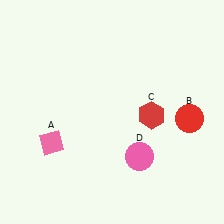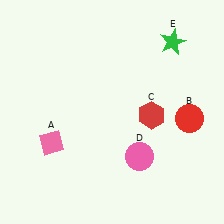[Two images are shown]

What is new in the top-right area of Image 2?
A green star (E) was added in the top-right area of Image 2.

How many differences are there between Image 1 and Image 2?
There is 1 difference between the two images.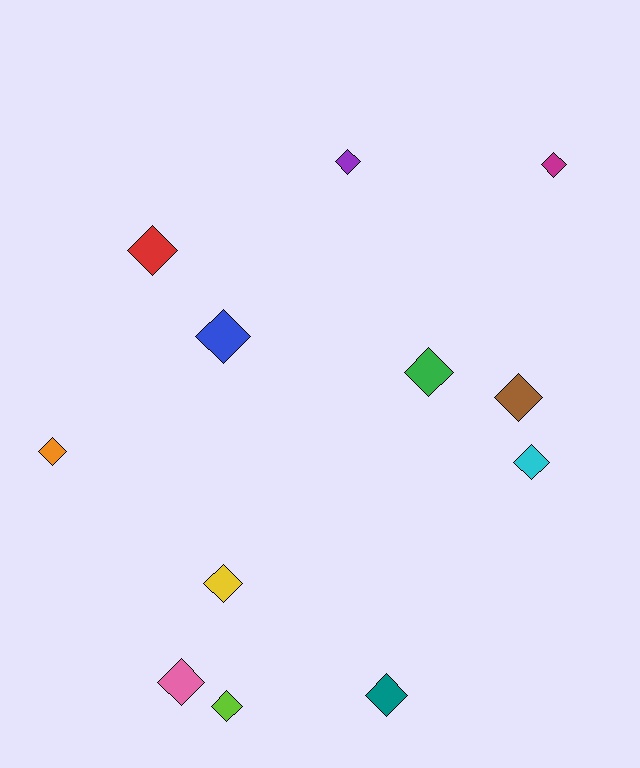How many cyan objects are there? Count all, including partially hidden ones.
There is 1 cyan object.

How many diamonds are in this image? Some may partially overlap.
There are 12 diamonds.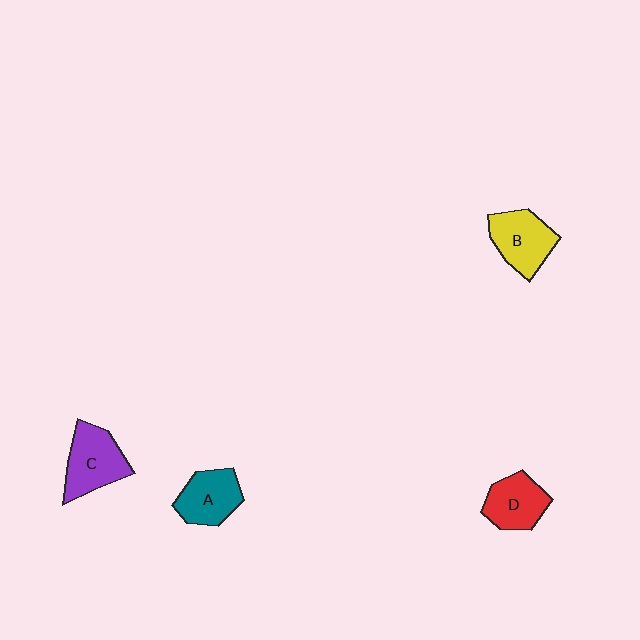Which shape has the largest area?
Shape C (purple).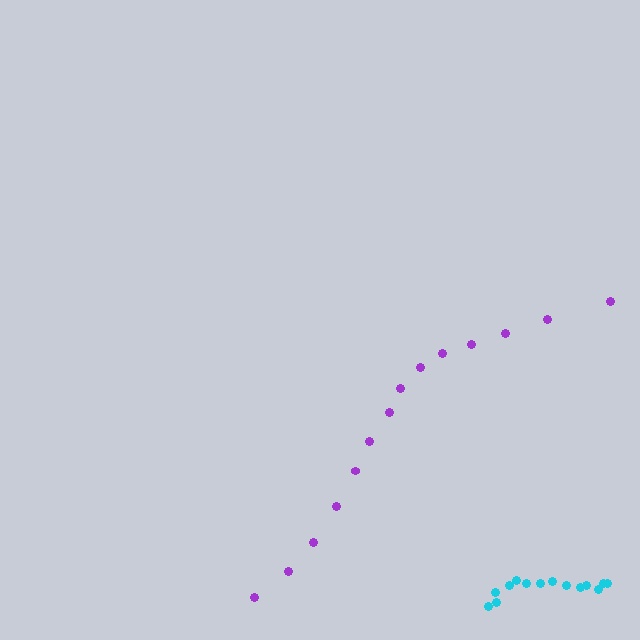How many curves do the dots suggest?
There are 2 distinct paths.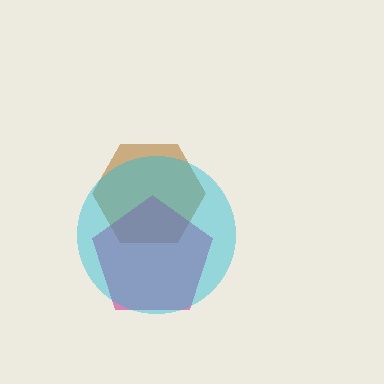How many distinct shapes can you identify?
There are 3 distinct shapes: a brown hexagon, a magenta pentagon, a cyan circle.